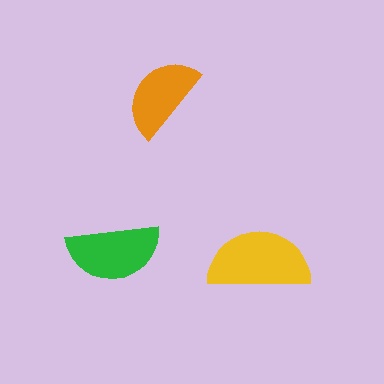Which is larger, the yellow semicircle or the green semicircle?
The yellow one.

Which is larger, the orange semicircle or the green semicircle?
The green one.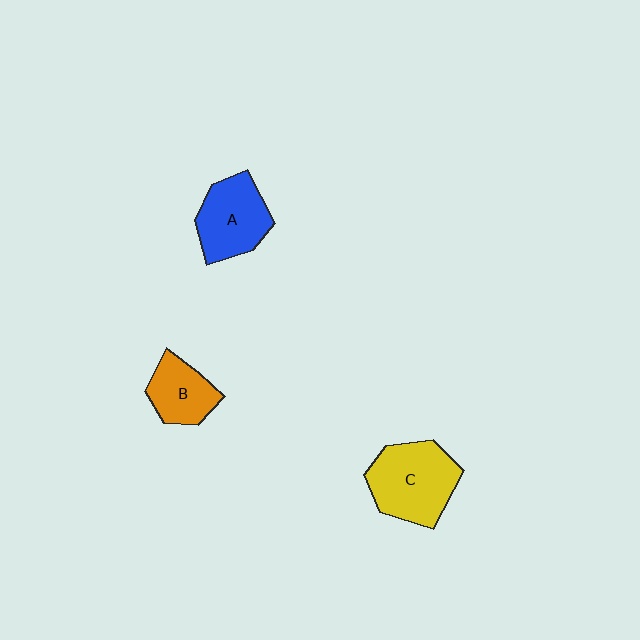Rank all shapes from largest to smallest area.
From largest to smallest: C (yellow), A (blue), B (orange).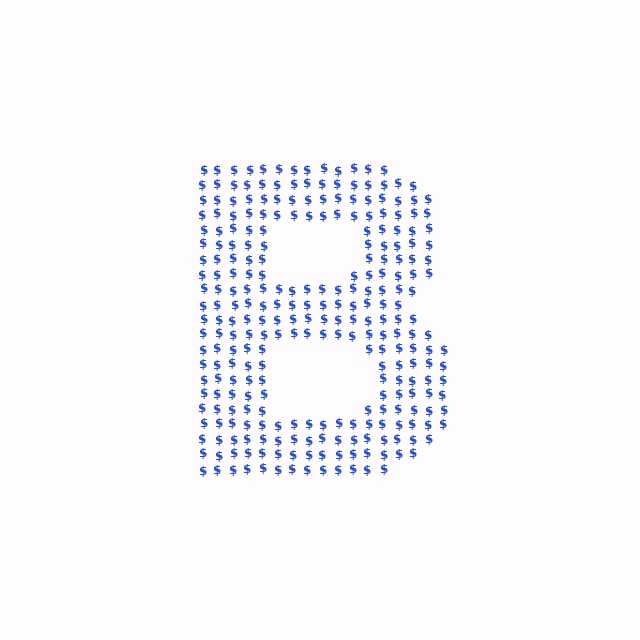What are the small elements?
The small elements are dollar signs.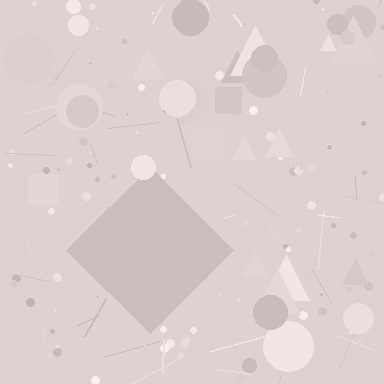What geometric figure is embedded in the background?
A diamond is embedded in the background.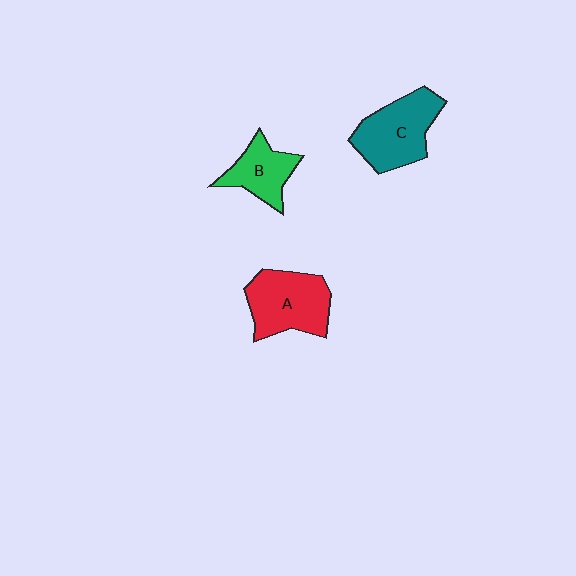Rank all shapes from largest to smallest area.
From largest to smallest: A (red), C (teal), B (green).